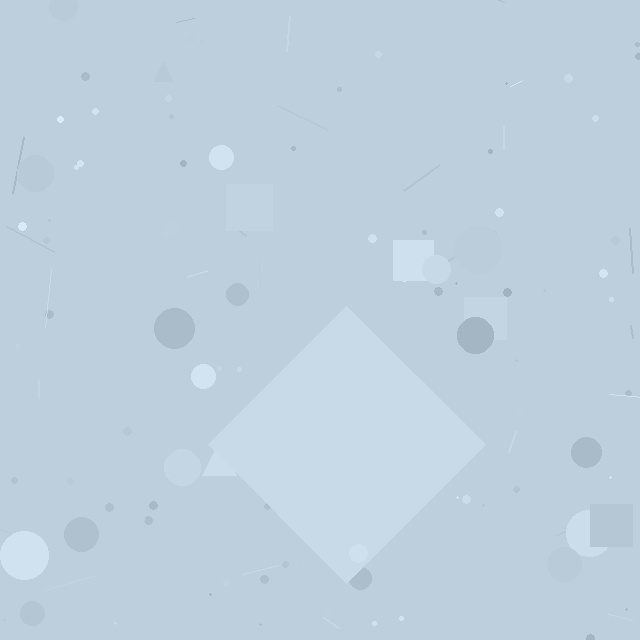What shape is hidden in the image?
A diamond is hidden in the image.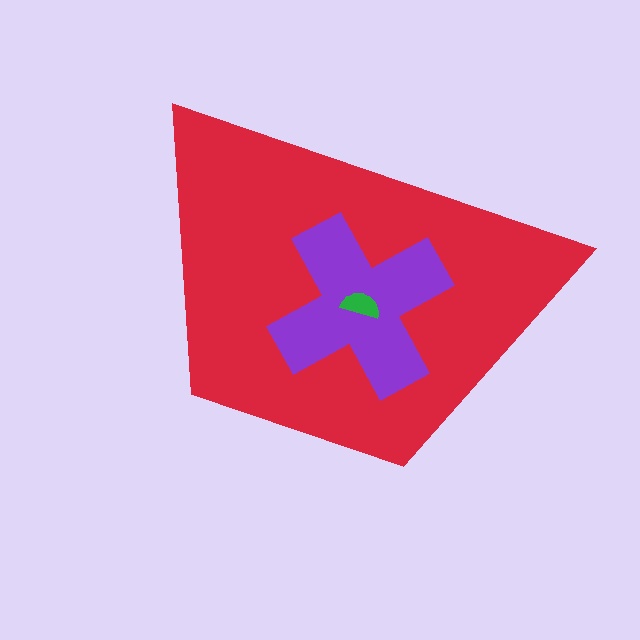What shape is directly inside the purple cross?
The green semicircle.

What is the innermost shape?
The green semicircle.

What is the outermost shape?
The red trapezoid.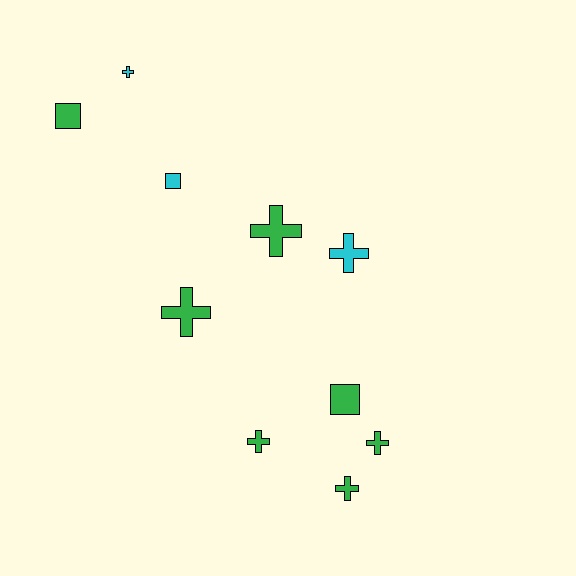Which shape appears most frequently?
Cross, with 7 objects.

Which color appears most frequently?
Green, with 7 objects.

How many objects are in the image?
There are 10 objects.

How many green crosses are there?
There are 5 green crosses.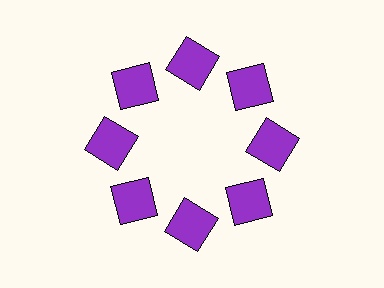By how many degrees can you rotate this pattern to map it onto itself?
The pattern maps onto itself every 45 degrees of rotation.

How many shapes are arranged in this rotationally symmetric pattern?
There are 8 shapes, arranged in 8 groups of 1.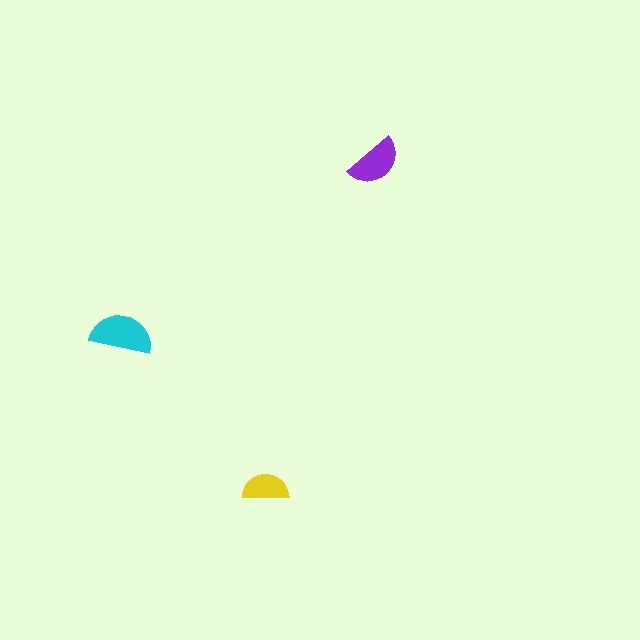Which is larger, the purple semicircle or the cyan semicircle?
The cyan one.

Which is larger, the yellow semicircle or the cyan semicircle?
The cyan one.